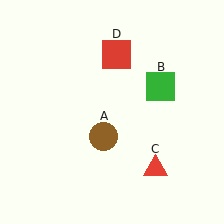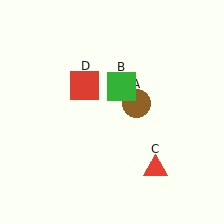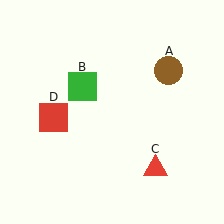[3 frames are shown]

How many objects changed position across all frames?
3 objects changed position: brown circle (object A), green square (object B), red square (object D).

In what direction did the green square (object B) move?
The green square (object B) moved left.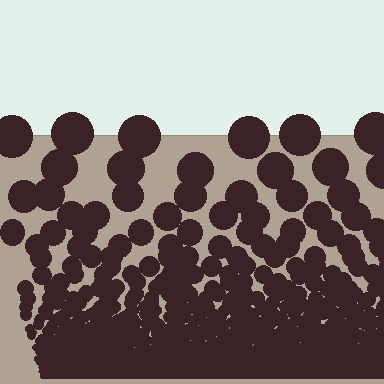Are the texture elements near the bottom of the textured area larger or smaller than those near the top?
Smaller. The gradient is inverted — elements near the bottom are smaller and denser.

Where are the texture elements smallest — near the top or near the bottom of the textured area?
Near the bottom.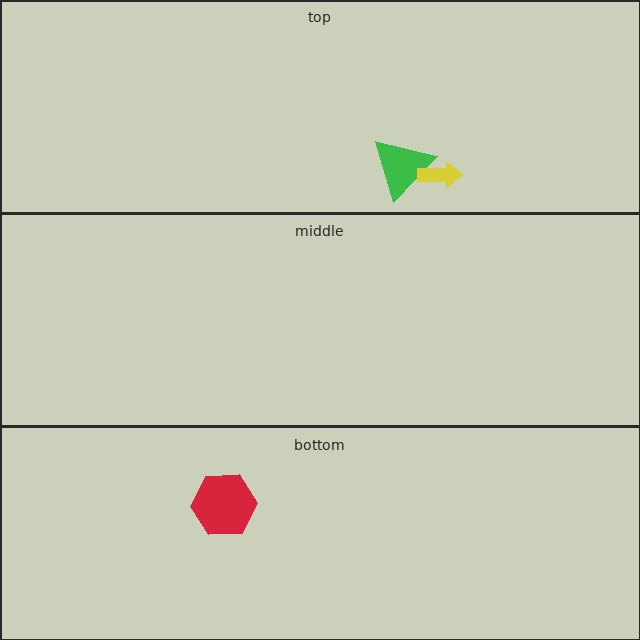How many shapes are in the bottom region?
1.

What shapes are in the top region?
The green triangle, the yellow arrow.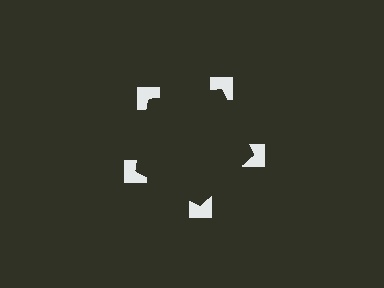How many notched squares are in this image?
There are 5 — one at each vertex of the illusory pentagon.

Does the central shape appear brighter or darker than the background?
It typically appears slightly darker than the background, even though no actual brightness change is drawn.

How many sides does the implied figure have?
5 sides.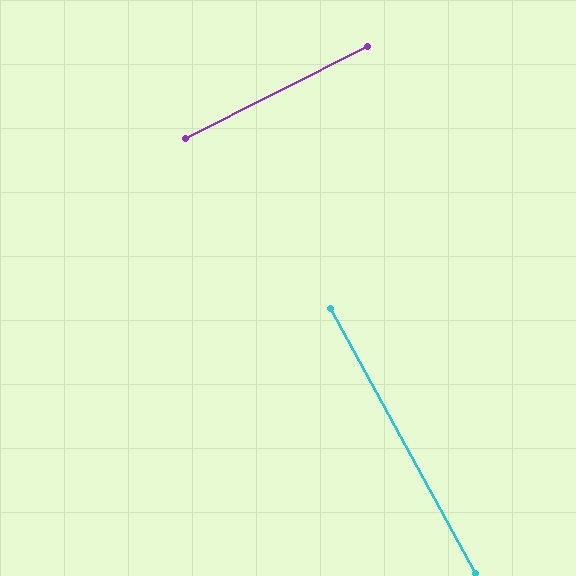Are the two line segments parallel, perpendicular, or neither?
Perpendicular — they meet at approximately 88°.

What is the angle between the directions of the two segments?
Approximately 88 degrees.